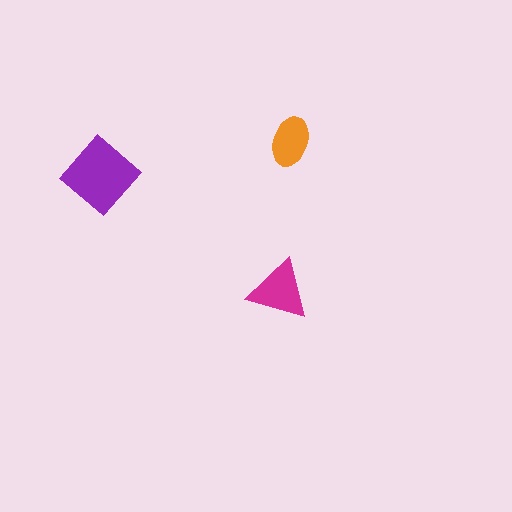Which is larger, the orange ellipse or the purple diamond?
The purple diamond.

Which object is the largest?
The purple diamond.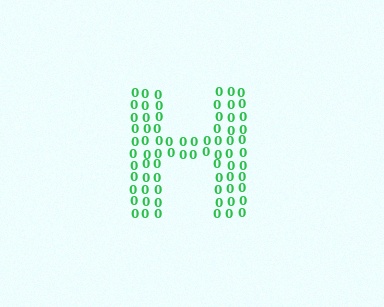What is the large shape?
The large shape is the letter H.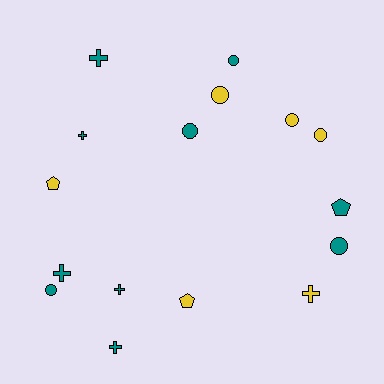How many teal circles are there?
There are 4 teal circles.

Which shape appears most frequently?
Circle, with 7 objects.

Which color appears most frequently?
Teal, with 10 objects.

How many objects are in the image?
There are 16 objects.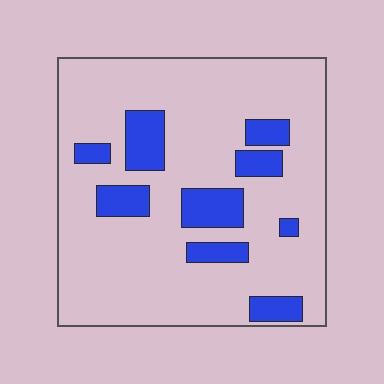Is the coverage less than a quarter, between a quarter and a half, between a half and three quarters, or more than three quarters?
Less than a quarter.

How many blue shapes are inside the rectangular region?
9.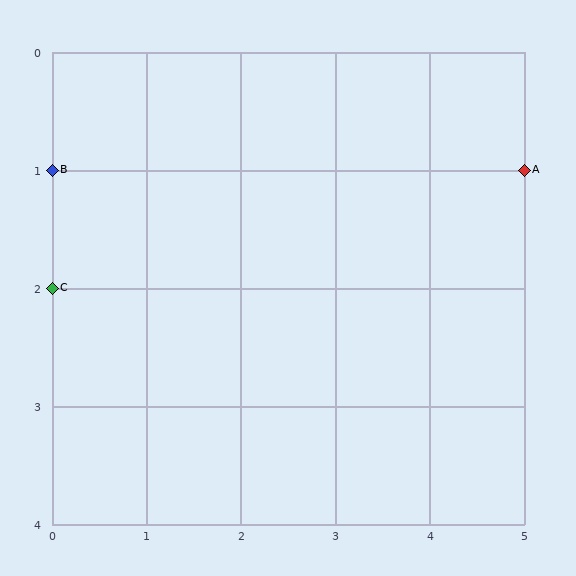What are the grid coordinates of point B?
Point B is at grid coordinates (0, 1).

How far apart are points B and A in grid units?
Points B and A are 5 columns apart.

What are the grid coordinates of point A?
Point A is at grid coordinates (5, 1).